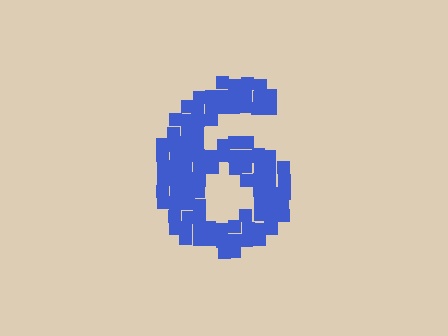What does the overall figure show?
The overall figure shows the digit 6.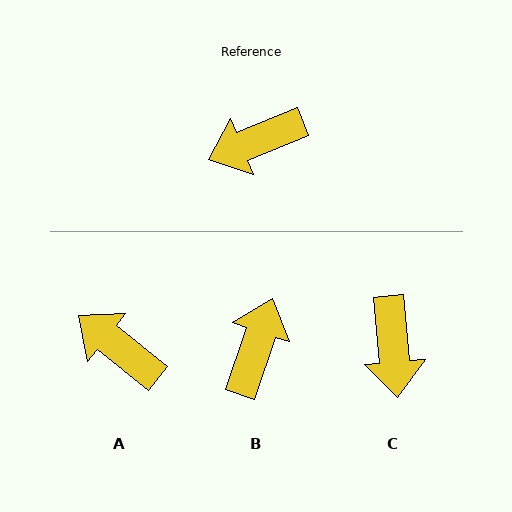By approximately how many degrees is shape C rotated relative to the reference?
Approximately 73 degrees counter-clockwise.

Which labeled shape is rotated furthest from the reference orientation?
B, about 131 degrees away.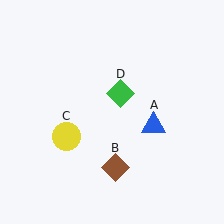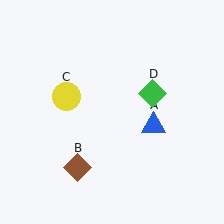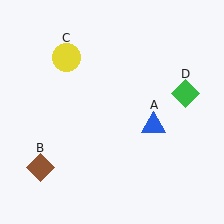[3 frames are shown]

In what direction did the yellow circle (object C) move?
The yellow circle (object C) moved up.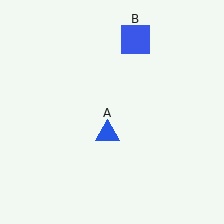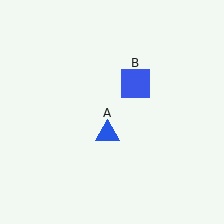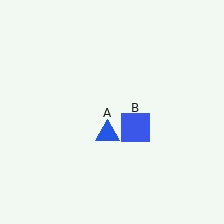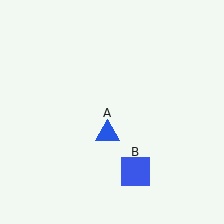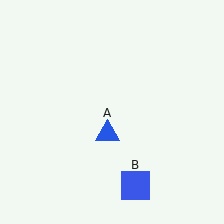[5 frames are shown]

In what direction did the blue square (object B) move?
The blue square (object B) moved down.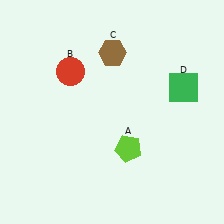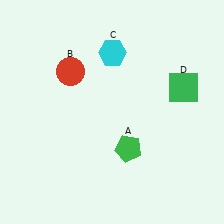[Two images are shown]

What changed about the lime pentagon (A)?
In Image 1, A is lime. In Image 2, it changed to green.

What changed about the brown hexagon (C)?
In Image 1, C is brown. In Image 2, it changed to cyan.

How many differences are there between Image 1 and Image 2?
There are 2 differences between the two images.